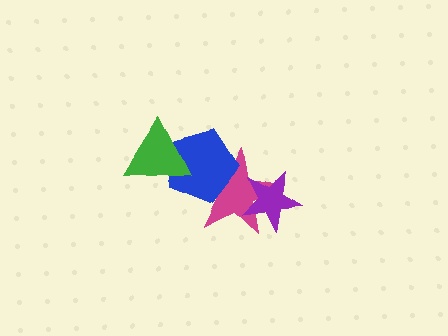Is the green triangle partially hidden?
No, no other shape covers it.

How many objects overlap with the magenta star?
2 objects overlap with the magenta star.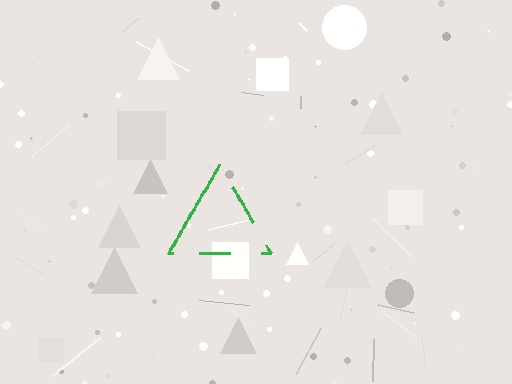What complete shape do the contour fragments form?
The contour fragments form a triangle.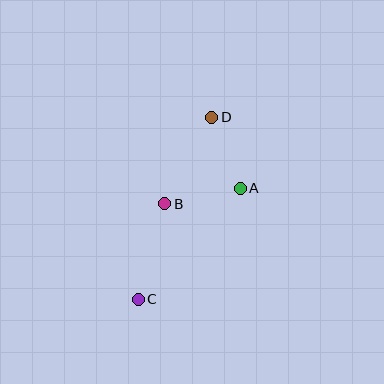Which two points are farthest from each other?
Points C and D are farthest from each other.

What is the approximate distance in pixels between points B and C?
The distance between B and C is approximately 99 pixels.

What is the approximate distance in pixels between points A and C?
The distance between A and C is approximately 151 pixels.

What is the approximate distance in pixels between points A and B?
The distance between A and B is approximately 77 pixels.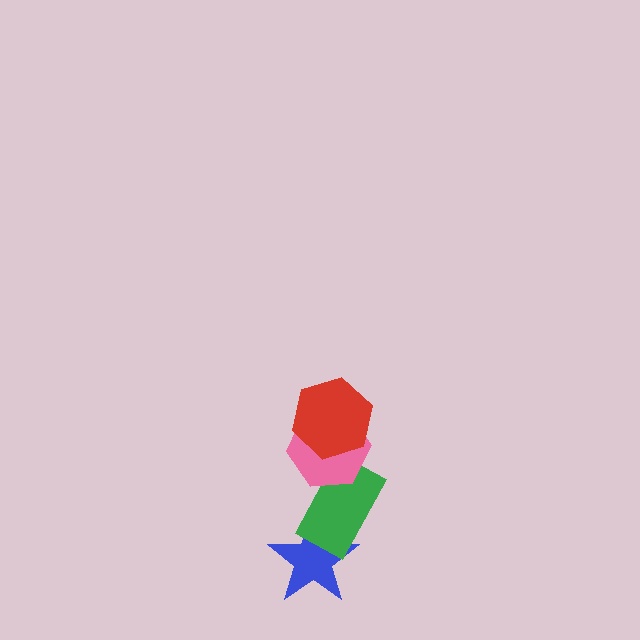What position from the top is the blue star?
The blue star is 4th from the top.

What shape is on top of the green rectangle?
The pink hexagon is on top of the green rectangle.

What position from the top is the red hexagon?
The red hexagon is 1st from the top.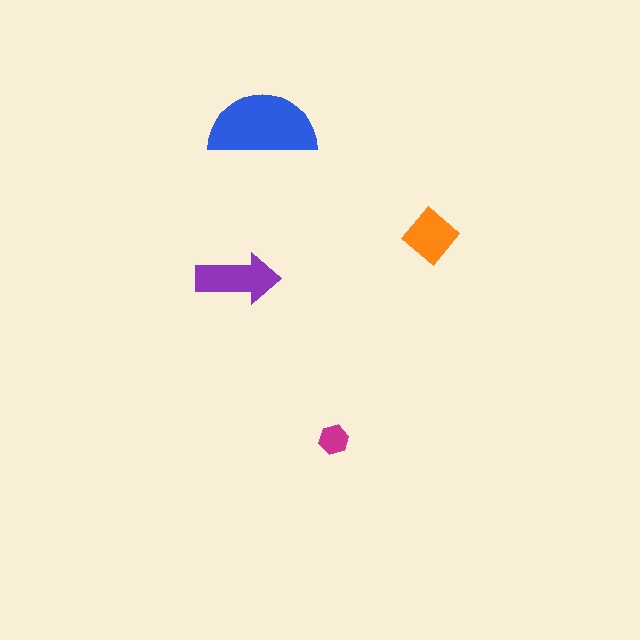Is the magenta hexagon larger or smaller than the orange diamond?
Smaller.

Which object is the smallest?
The magenta hexagon.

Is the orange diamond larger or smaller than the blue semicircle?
Smaller.